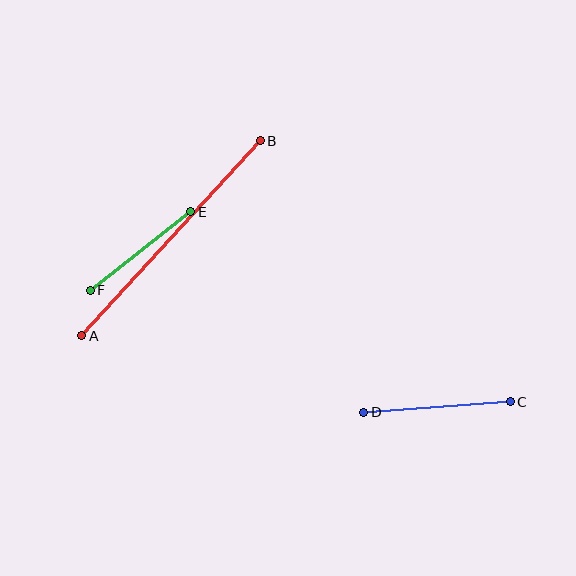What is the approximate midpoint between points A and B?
The midpoint is at approximately (171, 238) pixels.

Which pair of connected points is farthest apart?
Points A and B are farthest apart.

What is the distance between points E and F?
The distance is approximately 128 pixels.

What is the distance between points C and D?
The distance is approximately 147 pixels.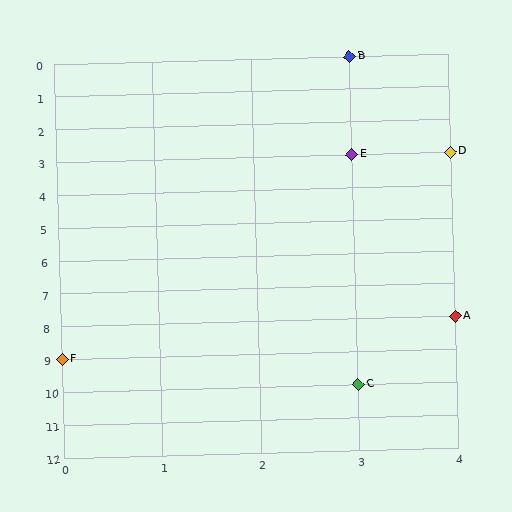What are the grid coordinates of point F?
Point F is at grid coordinates (0, 9).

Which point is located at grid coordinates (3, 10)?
Point C is at (3, 10).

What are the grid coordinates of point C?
Point C is at grid coordinates (3, 10).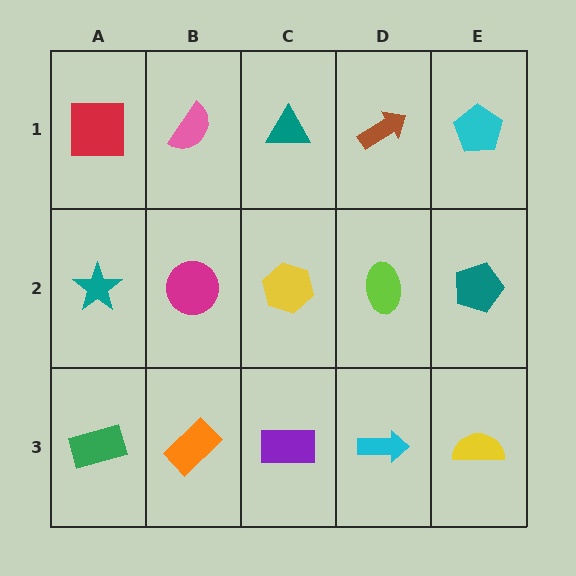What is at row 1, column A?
A red square.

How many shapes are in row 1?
5 shapes.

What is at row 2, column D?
A lime ellipse.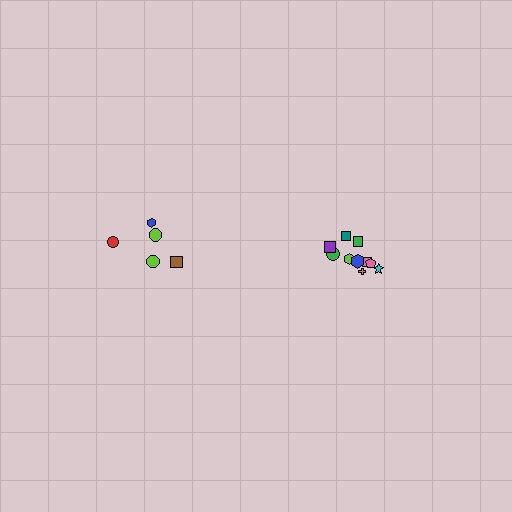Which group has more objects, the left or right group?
The right group.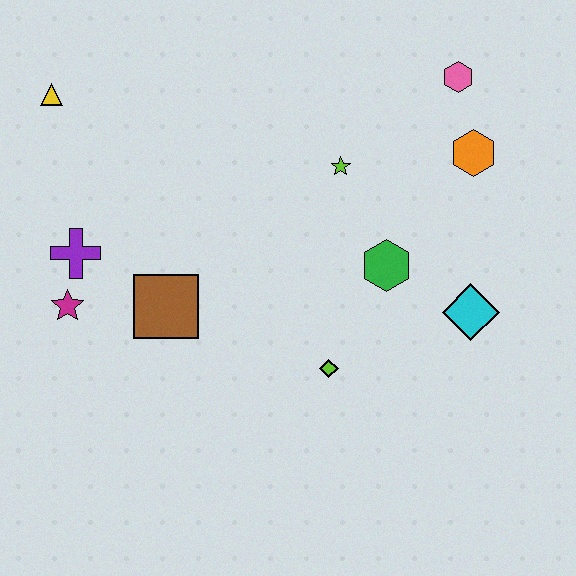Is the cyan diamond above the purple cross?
No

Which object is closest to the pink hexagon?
The orange hexagon is closest to the pink hexagon.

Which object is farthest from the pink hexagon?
The magenta star is farthest from the pink hexagon.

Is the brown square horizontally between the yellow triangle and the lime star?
Yes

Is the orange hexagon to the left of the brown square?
No